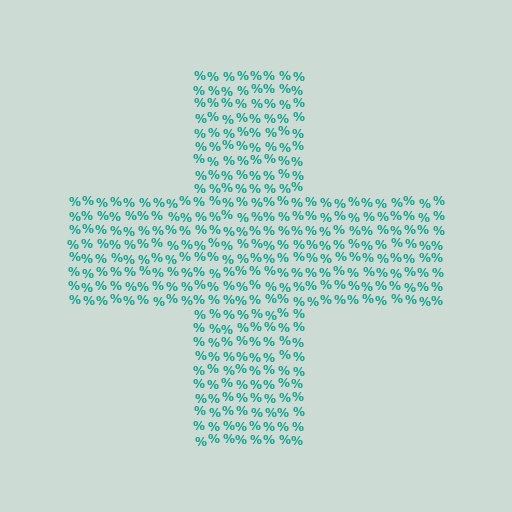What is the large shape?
The large shape is a cross.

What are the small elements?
The small elements are percent signs.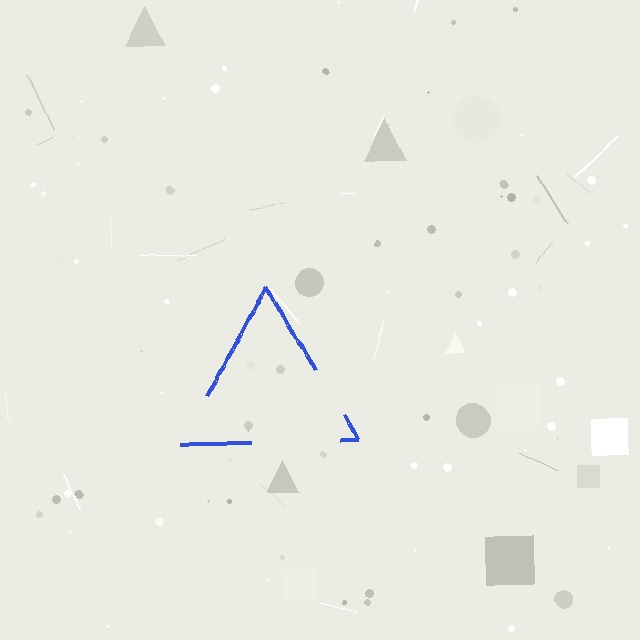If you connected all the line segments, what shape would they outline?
They would outline a triangle.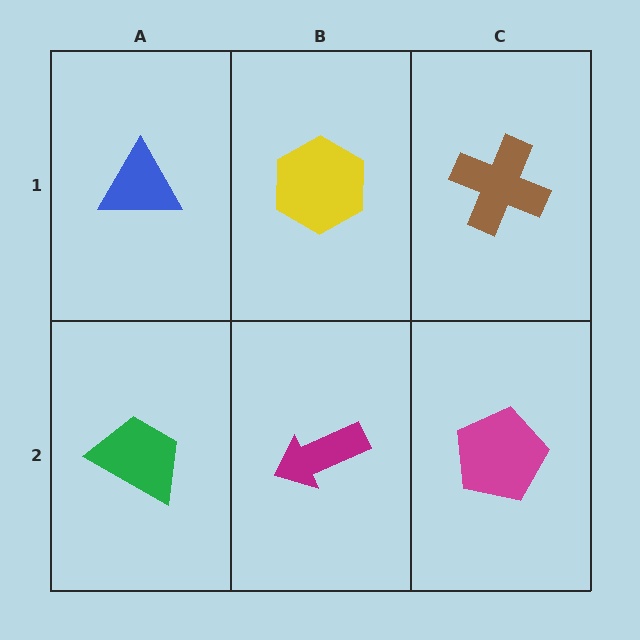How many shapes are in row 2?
3 shapes.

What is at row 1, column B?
A yellow hexagon.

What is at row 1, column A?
A blue triangle.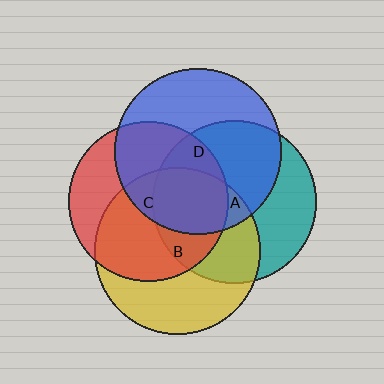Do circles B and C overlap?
Yes.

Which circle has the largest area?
Circle B (yellow).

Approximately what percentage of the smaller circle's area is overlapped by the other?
Approximately 60%.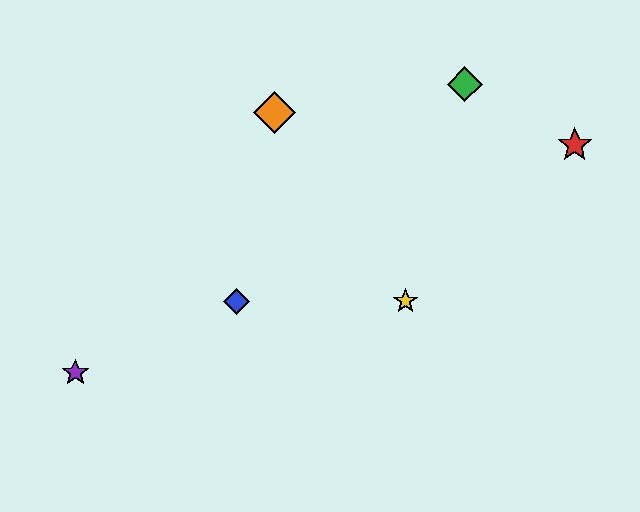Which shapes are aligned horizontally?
The blue diamond, the yellow star are aligned horizontally.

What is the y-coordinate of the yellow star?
The yellow star is at y≈301.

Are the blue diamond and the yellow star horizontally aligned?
Yes, both are at y≈301.